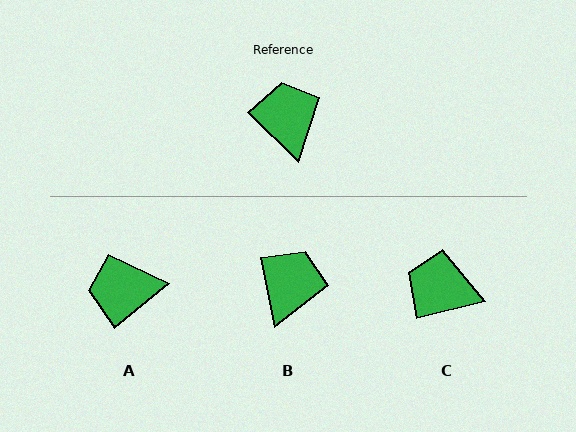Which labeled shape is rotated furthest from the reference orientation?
A, about 83 degrees away.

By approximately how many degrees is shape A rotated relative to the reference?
Approximately 83 degrees counter-clockwise.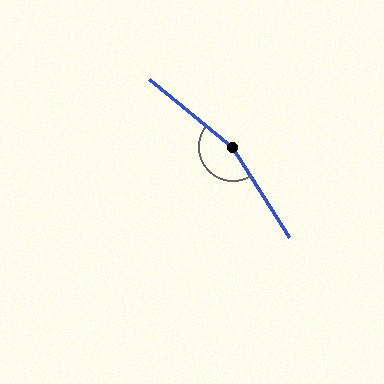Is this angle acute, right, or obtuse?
It is obtuse.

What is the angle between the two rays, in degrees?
Approximately 161 degrees.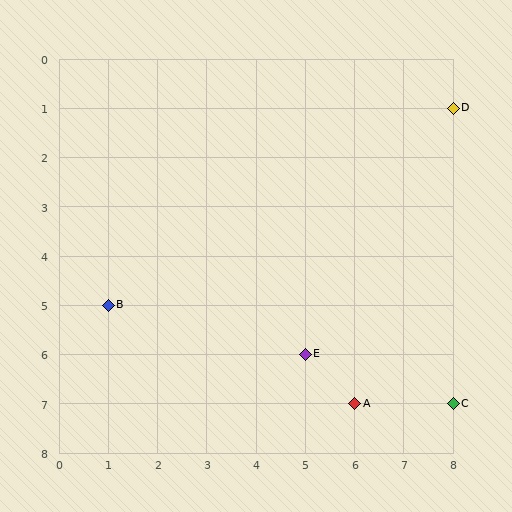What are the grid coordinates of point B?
Point B is at grid coordinates (1, 5).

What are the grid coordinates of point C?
Point C is at grid coordinates (8, 7).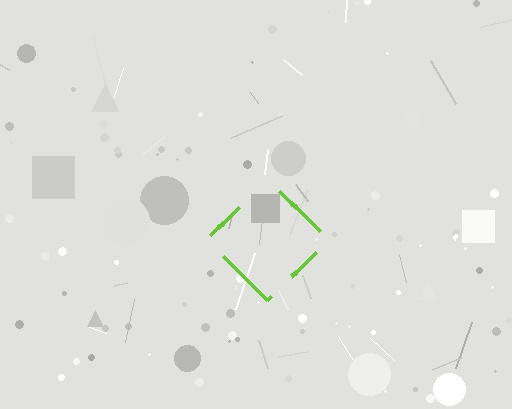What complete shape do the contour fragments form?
The contour fragments form a diamond.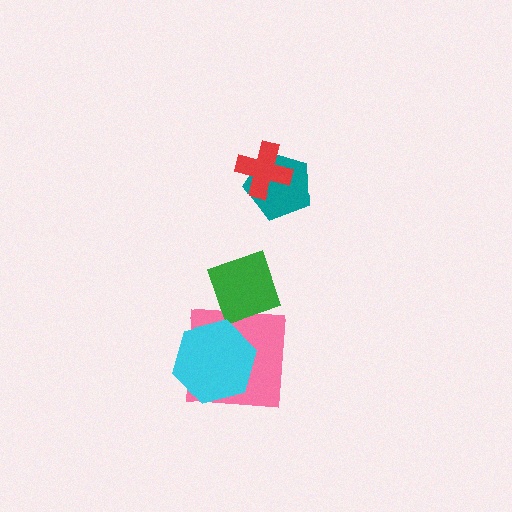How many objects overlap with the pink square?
2 objects overlap with the pink square.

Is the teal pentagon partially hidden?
Yes, it is partially covered by another shape.